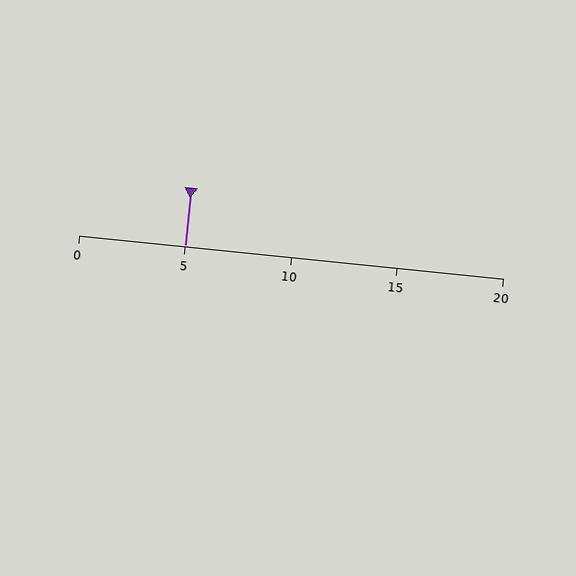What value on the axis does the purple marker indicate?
The marker indicates approximately 5.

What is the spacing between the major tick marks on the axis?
The major ticks are spaced 5 apart.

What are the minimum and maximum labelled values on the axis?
The axis runs from 0 to 20.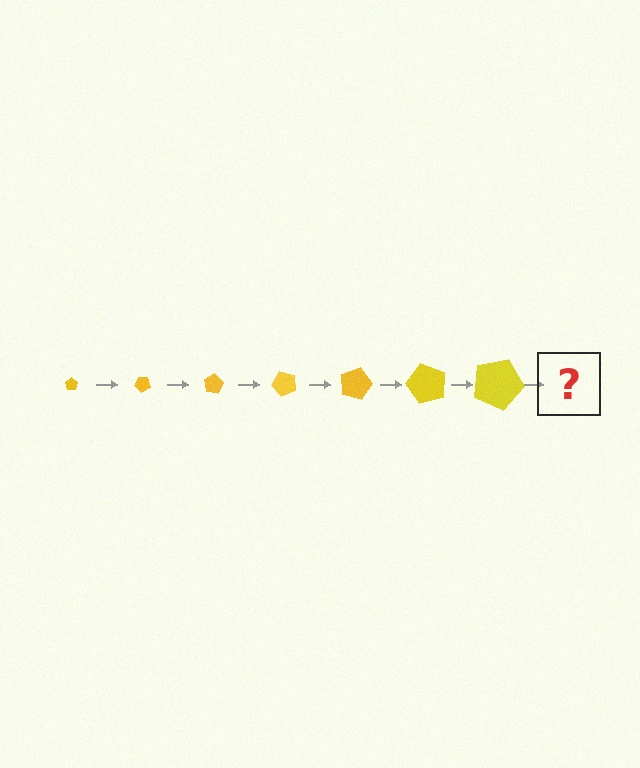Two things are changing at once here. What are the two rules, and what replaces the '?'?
The two rules are that the pentagon grows larger each step and it rotates 40 degrees each step. The '?' should be a pentagon, larger than the previous one and rotated 280 degrees from the start.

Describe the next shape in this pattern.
It should be a pentagon, larger than the previous one and rotated 280 degrees from the start.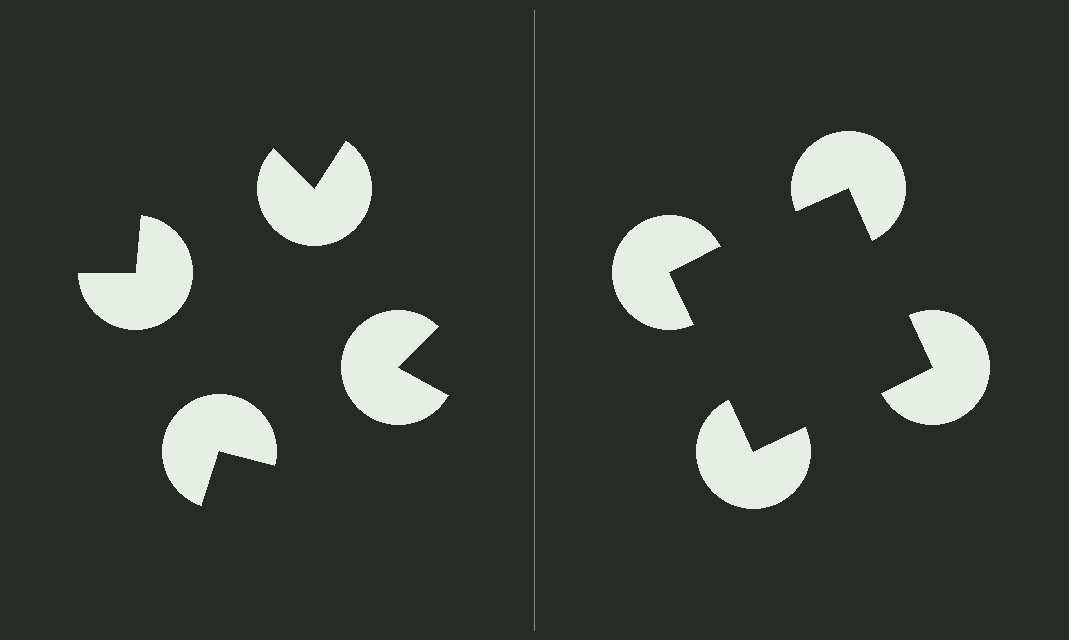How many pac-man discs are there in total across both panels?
8 — 4 on each side.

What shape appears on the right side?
An illusory square.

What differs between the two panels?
The pac-man discs are positioned identically on both sides; only the wedge orientations differ. On the right they align to a square; on the left they are misaligned.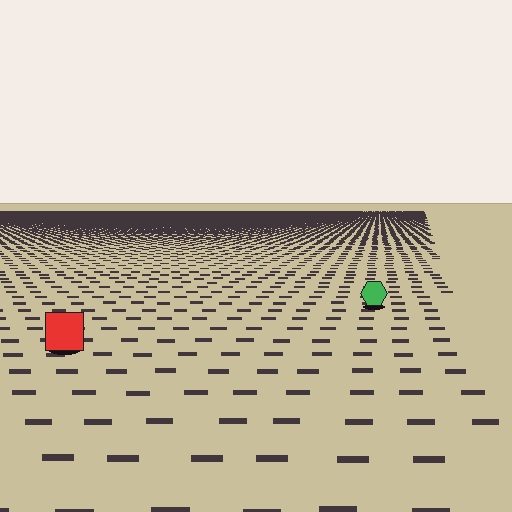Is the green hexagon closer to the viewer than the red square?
No. The red square is closer — you can tell from the texture gradient: the ground texture is coarser near it.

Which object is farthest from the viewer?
The green hexagon is farthest from the viewer. It appears smaller and the ground texture around it is denser.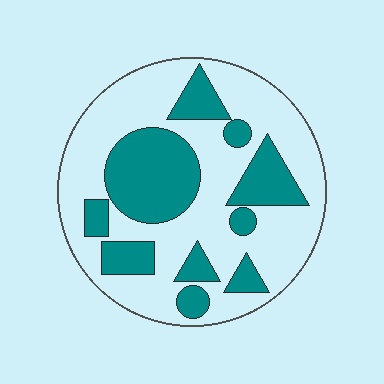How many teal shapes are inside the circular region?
10.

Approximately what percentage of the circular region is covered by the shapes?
Approximately 35%.